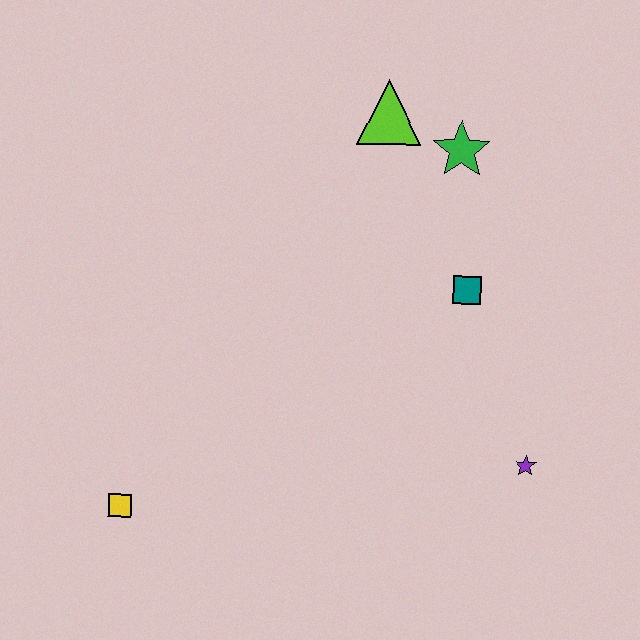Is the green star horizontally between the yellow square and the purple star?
Yes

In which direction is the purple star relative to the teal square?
The purple star is below the teal square.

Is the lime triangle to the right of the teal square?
No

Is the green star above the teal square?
Yes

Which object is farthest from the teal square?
The yellow square is farthest from the teal square.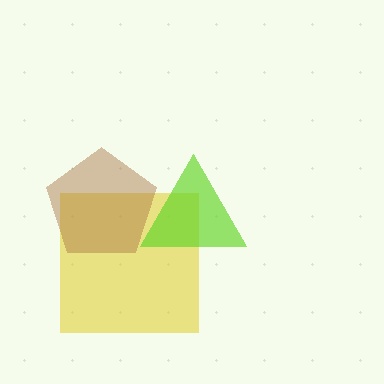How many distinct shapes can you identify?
There are 3 distinct shapes: a yellow square, a brown pentagon, a lime triangle.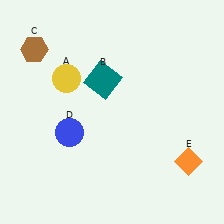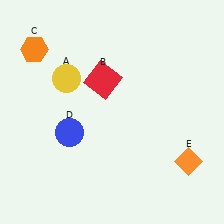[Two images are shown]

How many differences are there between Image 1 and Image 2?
There are 2 differences between the two images.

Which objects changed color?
B changed from teal to red. C changed from brown to orange.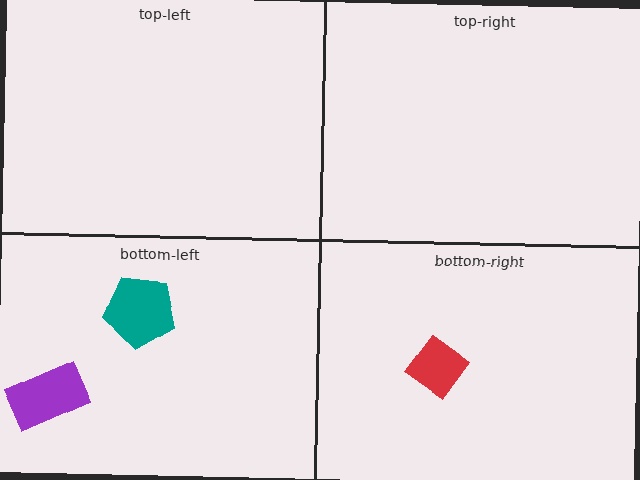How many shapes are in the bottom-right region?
1.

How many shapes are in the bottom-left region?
2.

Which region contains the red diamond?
The bottom-right region.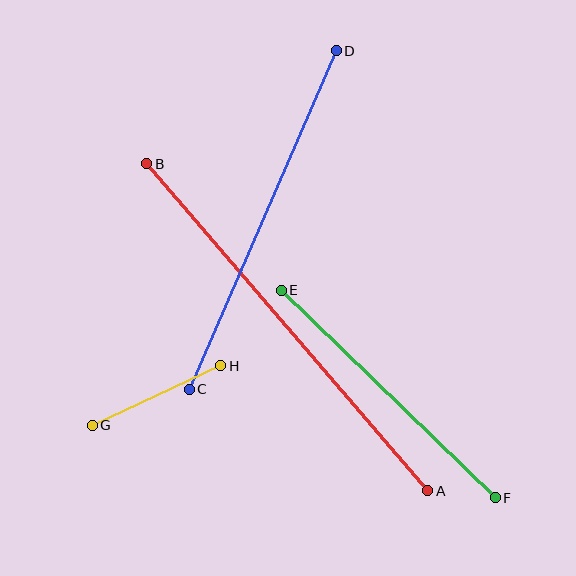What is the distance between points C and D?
The distance is approximately 369 pixels.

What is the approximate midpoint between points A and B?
The midpoint is at approximately (287, 327) pixels.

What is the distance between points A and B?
The distance is approximately 431 pixels.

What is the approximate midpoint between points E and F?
The midpoint is at approximately (388, 394) pixels.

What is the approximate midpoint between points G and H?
The midpoint is at approximately (156, 396) pixels.